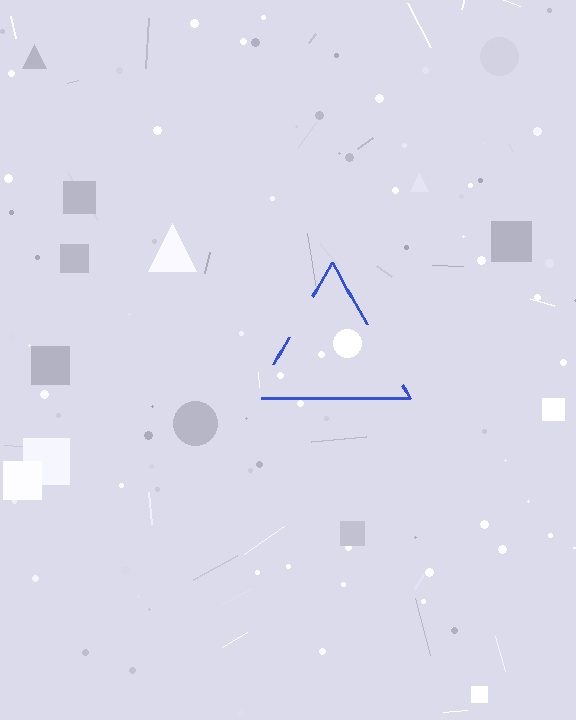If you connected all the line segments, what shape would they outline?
They would outline a triangle.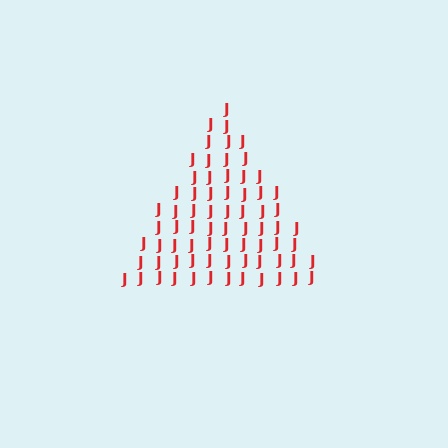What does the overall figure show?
The overall figure shows a triangle.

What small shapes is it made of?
It is made of small letter J's.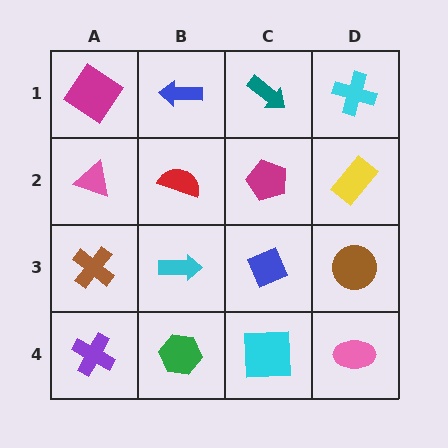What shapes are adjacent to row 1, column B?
A red semicircle (row 2, column B), a magenta diamond (row 1, column A), a teal arrow (row 1, column C).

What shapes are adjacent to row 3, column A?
A pink triangle (row 2, column A), a purple cross (row 4, column A), a cyan arrow (row 3, column B).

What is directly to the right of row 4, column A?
A green hexagon.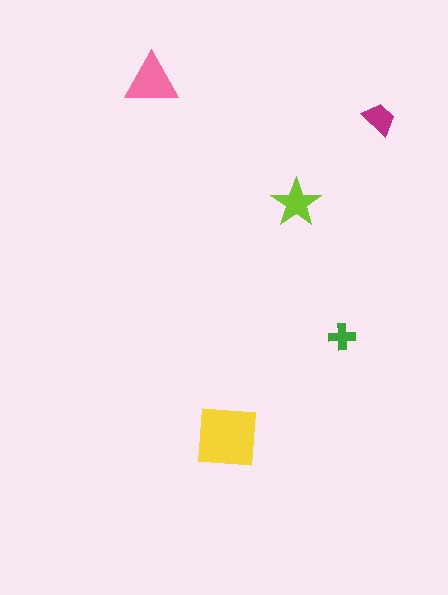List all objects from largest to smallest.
The yellow square, the pink triangle, the lime star, the magenta trapezoid, the green cross.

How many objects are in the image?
There are 5 objects in the image.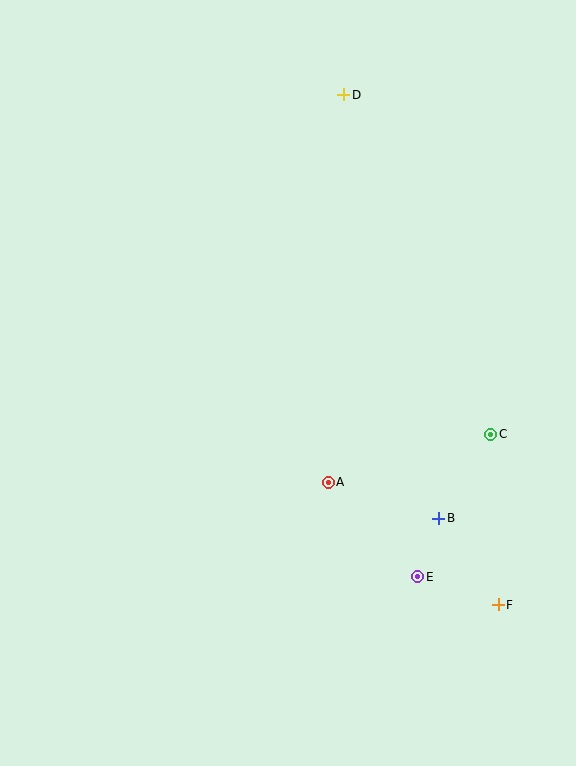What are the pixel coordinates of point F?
Point F is at (498, 605).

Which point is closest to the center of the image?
Point A at (328, 482) is closest to the center.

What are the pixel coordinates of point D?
Point D is at (344, 95).